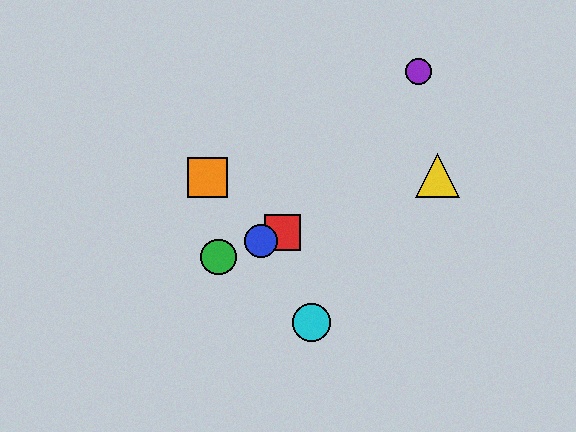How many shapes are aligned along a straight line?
4 shapes (the red square, the blue circle, the green circle, the yellow triangle) are aligned along a straight line.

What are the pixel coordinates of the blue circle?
The blue circle is at (261, 241).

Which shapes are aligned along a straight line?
The red square, the blue circle, the green circle, the yellow triangle are aligned along a straight line.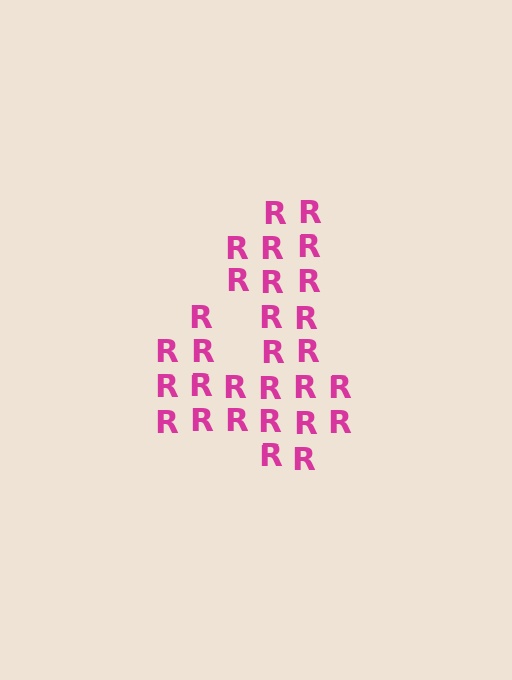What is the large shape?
The large shape is the digit 4.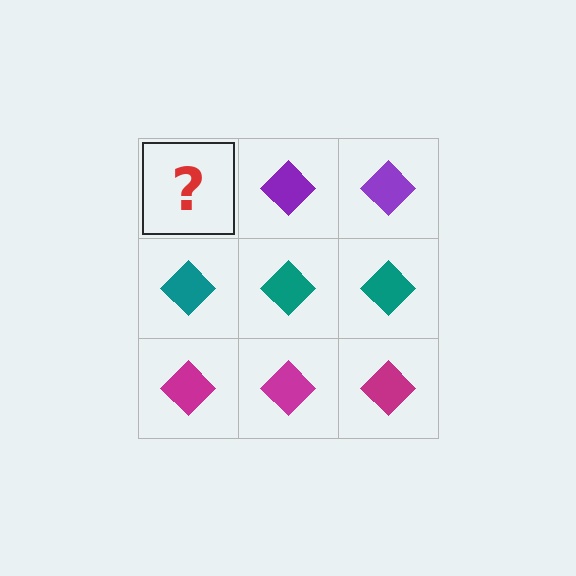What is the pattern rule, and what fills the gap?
The rule is that each row has a consistent color. The gap should be filled with a purple diamond.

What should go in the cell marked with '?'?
The missing cell should contain a purple diamond.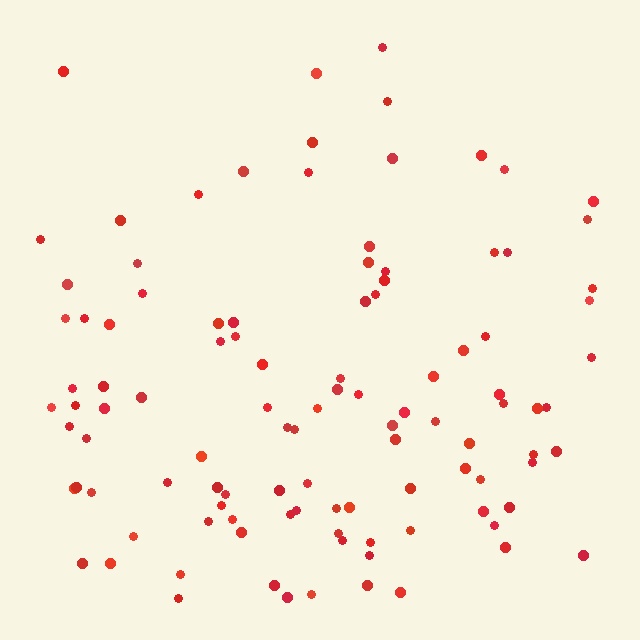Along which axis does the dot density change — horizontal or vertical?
Vertical.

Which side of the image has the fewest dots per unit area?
The top.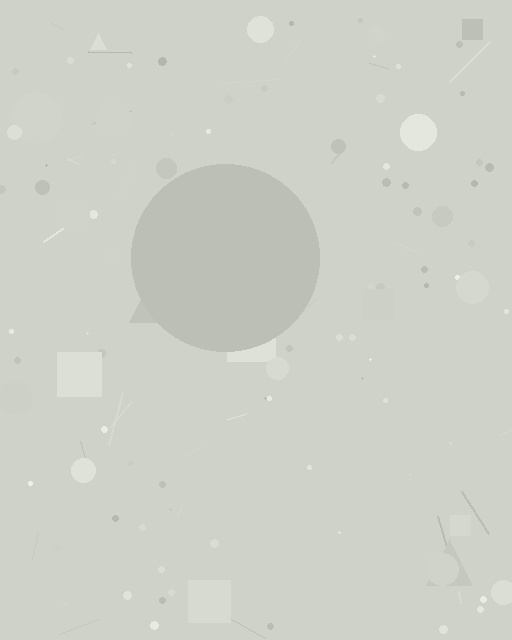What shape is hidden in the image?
A circle is hidden in the image.